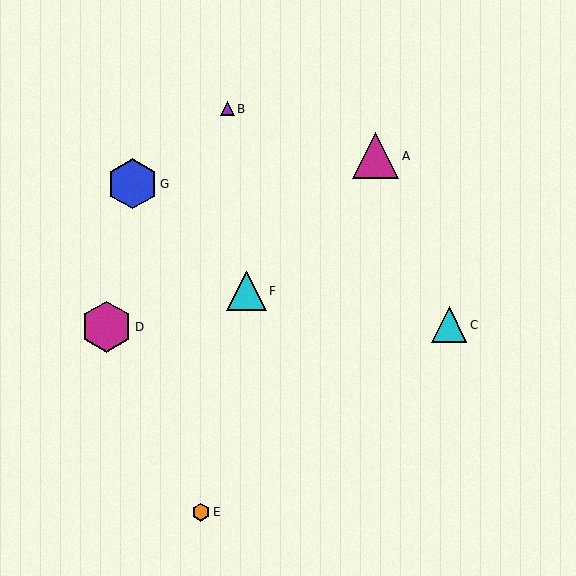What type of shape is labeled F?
Shape F is a cyan triangle.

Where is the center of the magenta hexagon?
The center of the magenta hexagon is at (106, 327).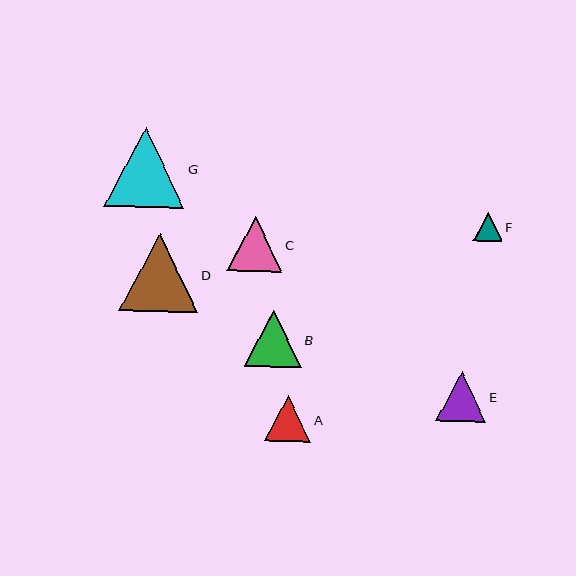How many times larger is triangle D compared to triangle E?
Triangle D is approximately 1.6 times the size of triangle E.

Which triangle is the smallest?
Triangle F is the smallest with a size of approximately 29 pixels.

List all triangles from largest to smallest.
From largest to smallest: G, D, B, C, E, A, F.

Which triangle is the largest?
Triangle G is the largest with a size of approximately 80 pixels.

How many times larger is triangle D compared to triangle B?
Triangle D is approximately 1.4 times the size of triangle B.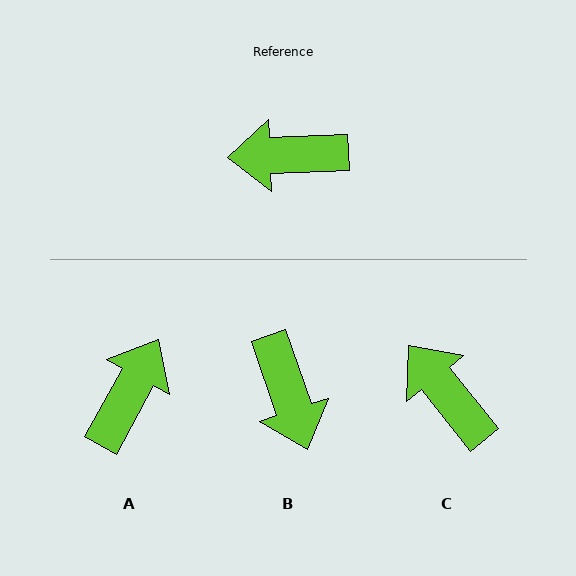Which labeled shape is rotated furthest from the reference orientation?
A, about 121 degrees away.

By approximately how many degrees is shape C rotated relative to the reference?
Approximately 54 degrees clockwise.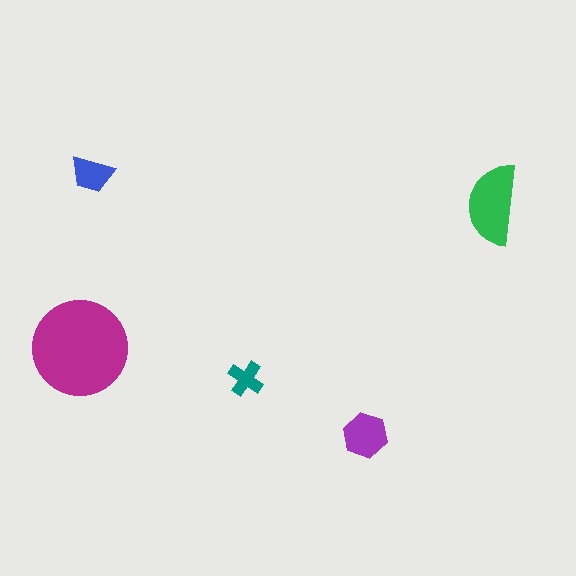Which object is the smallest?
The teal cross.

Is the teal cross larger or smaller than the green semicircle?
Smaller.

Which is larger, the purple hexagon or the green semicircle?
The green semicircle.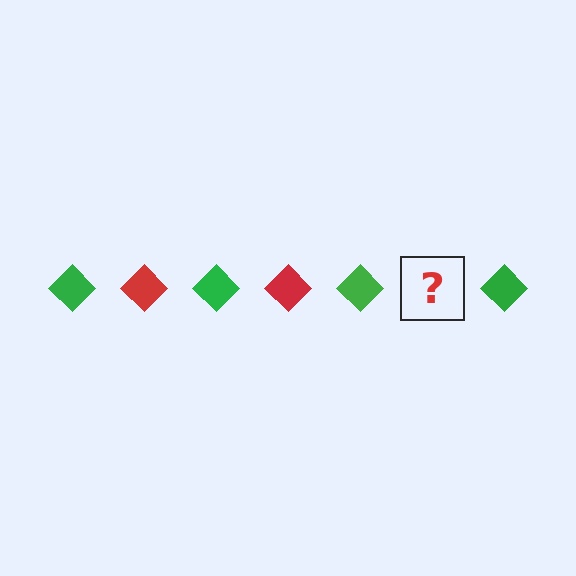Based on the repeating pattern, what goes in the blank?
The blank should be a red diamond.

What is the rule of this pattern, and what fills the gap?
The rule is that the pattern cycles through green, red diamonds. The gap should be filled with a red diamond.